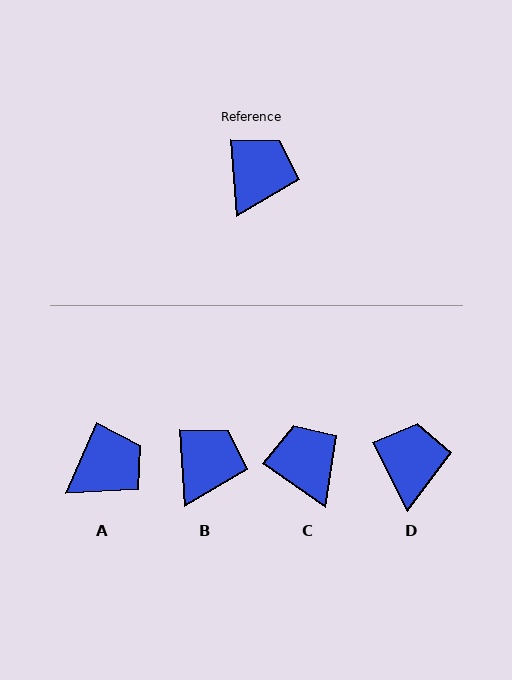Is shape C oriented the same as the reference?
No, it is off by about 51 degrees.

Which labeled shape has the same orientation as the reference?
B.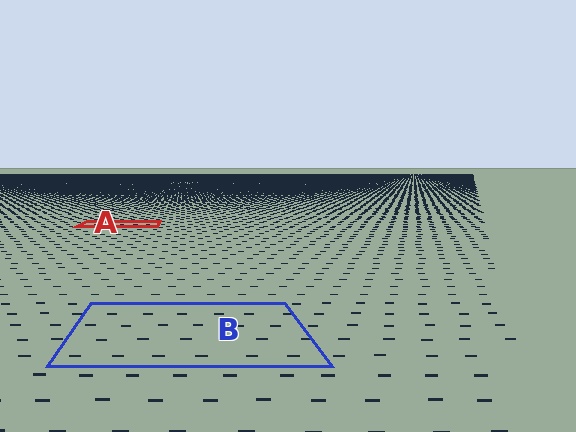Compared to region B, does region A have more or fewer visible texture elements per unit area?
Region A has more texture elements per unit area — they are packed more densely because it is farther away.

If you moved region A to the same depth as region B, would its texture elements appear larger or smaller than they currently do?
They would appear larger. At a closer depth, the same texture elements are projected at a bigger on-screen size.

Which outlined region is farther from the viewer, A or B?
Region A is farther from the viewer — the texture elements inside it appear smaller and more densely packed.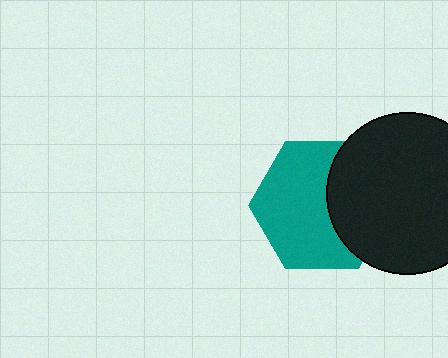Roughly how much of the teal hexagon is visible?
About half of it is visible (roughly 63%).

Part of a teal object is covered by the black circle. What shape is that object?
It is a hexagon.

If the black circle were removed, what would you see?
You would see the complete teal hexagon.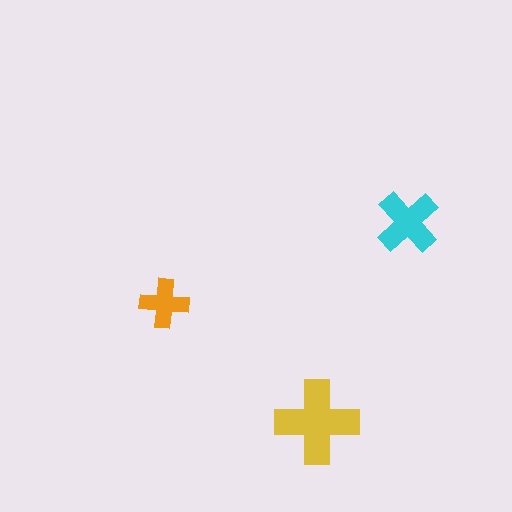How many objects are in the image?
There are 3 objects in the image.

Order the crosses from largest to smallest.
the yellow one, the cyan one, the orange one.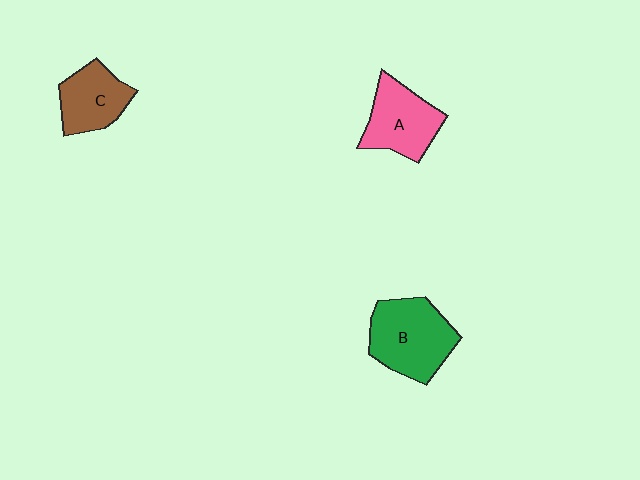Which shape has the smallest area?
Shape C (brown).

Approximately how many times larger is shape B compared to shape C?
Approximately 1.4 times.